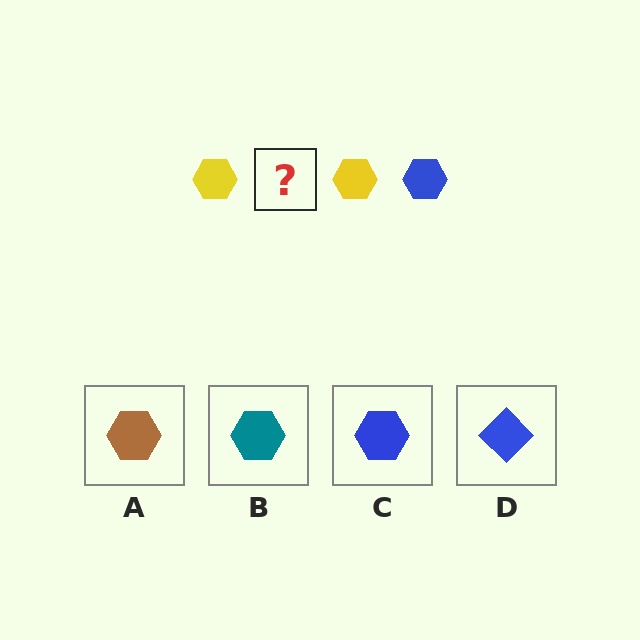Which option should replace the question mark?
Option C.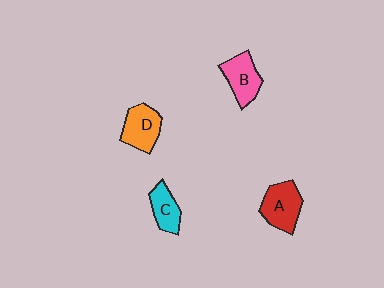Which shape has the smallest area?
Shape C (cyan).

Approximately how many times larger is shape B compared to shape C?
Approximately 1.3 times.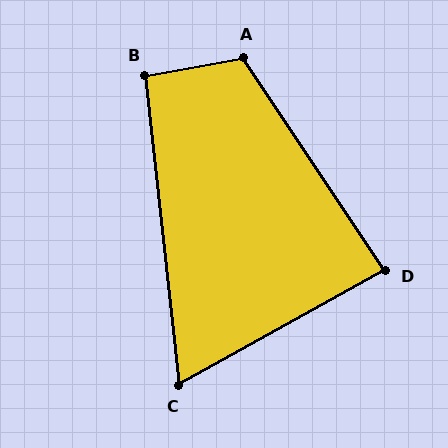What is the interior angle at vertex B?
Approximately 94 degrees (approximately right).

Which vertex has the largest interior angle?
A, at approximately 113 degrees.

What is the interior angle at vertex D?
Approximately 86 degrees (approximately right).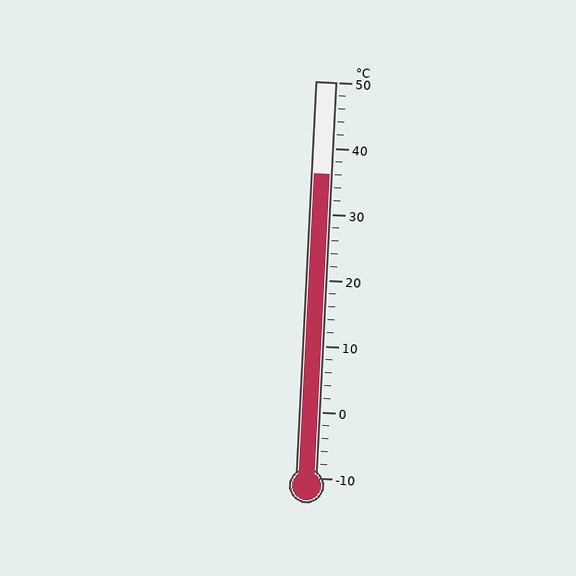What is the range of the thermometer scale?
The thermometer scale ranges from -10°C to 50°C.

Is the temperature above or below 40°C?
The temperature is below 40°C.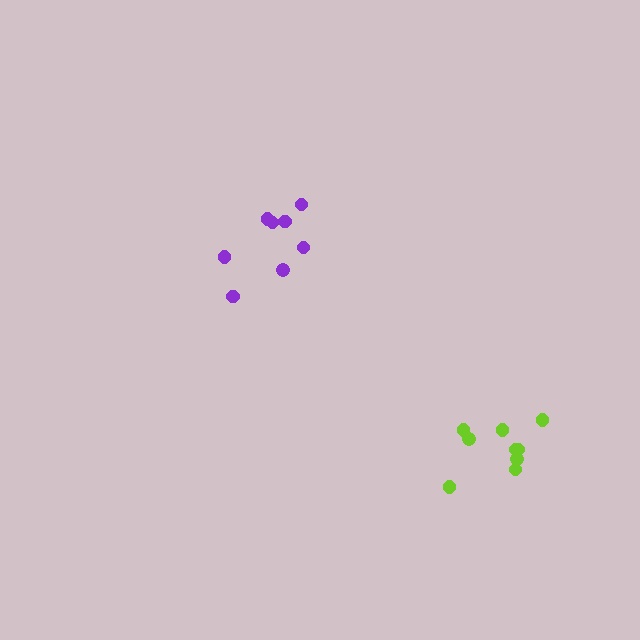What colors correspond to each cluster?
The clusters are colored: lime, purple.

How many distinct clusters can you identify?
There are 2 distinct clusters.